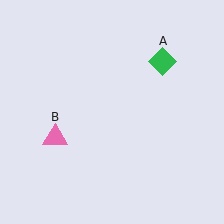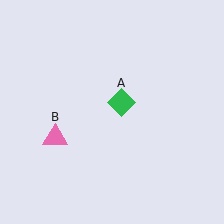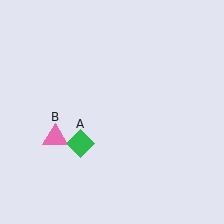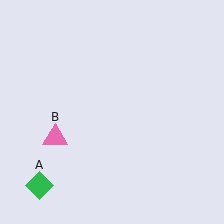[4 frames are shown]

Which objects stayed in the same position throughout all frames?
Pink triangle (object B) remained stationary.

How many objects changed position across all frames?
1 object changed position: green diamond (object A).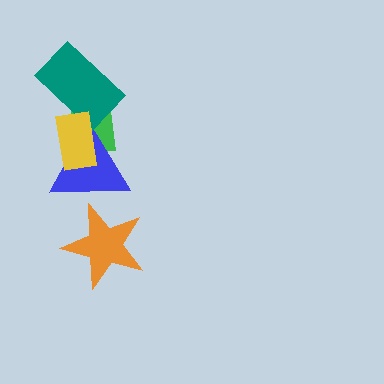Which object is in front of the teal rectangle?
The yellow rectangle is in front of the teal rectangle.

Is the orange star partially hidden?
No, no other shape covers it.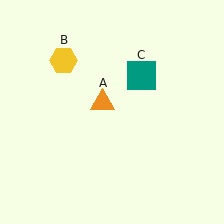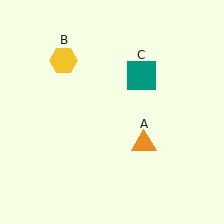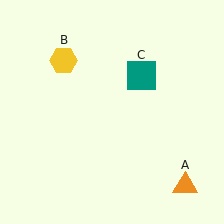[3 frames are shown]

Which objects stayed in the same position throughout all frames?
Yellow hexagon (object B) and teal square (object C) remained stationary.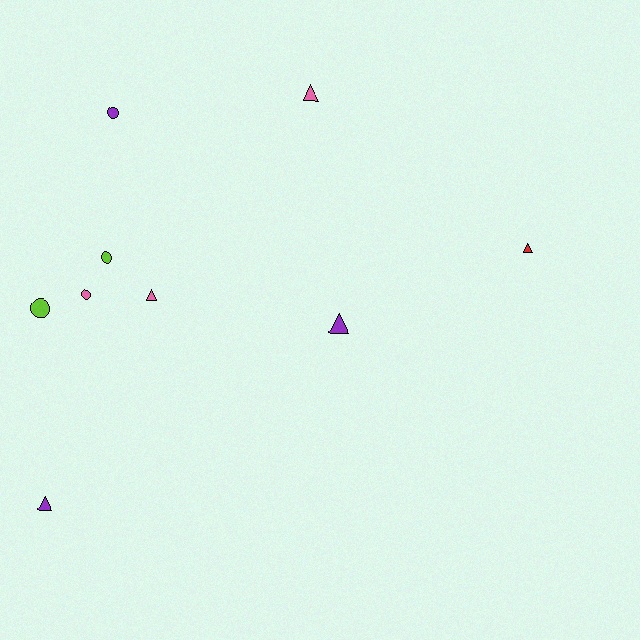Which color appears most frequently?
Purple, with 3 objects.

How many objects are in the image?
There are 9 objects.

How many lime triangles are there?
There are no lime triangles.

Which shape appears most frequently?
Triangle, with 5 objects.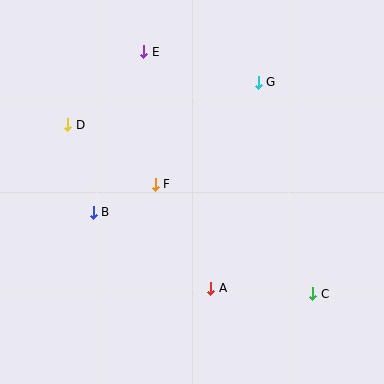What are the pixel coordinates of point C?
Point C is at (313, 294).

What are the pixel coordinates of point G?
Point G is at (258, 82).